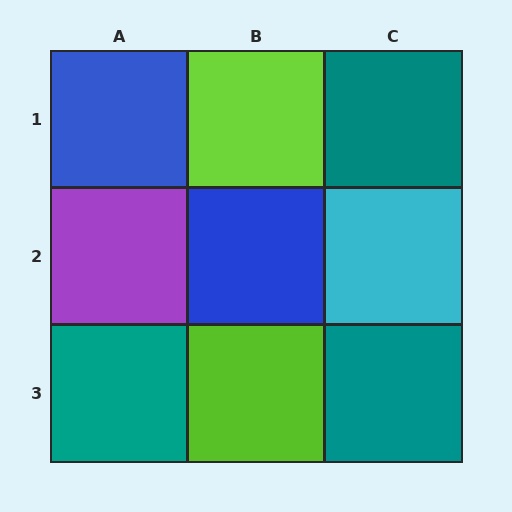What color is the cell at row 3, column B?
Lime.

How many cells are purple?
1 cell is purple.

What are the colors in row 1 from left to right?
Blue, lime, teal.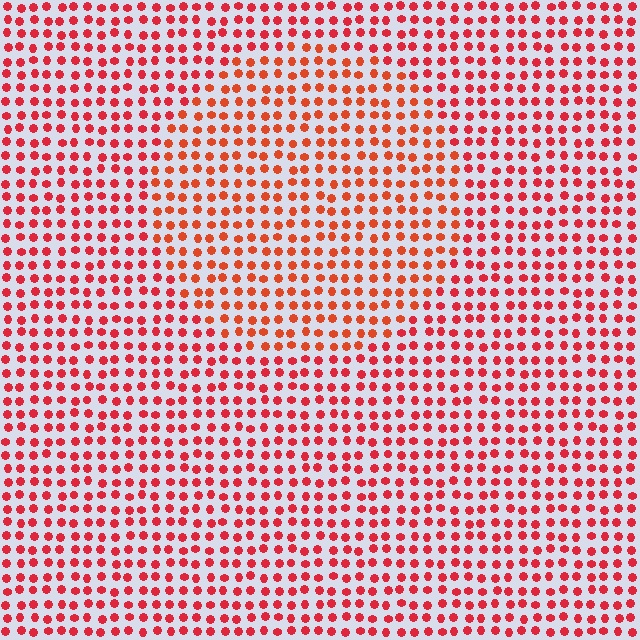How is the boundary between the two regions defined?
The boundary is defined purely by a slight shift in hue (about 19 degrees). Spacing, size, and orientation are identical on both sides.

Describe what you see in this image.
The image is filled with small red elements in a uniform arrangement. A circle-shaped region is visible where the elements are tinted to a slightly different hue, forming a subtle color boundary.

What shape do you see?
I see a circle.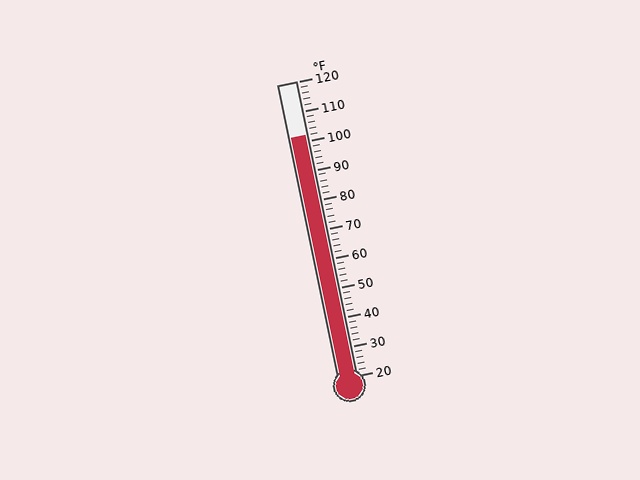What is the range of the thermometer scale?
The thermometer scale ranges from 20°F to 120°F.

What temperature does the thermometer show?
The thermometer shows approximately 102°F.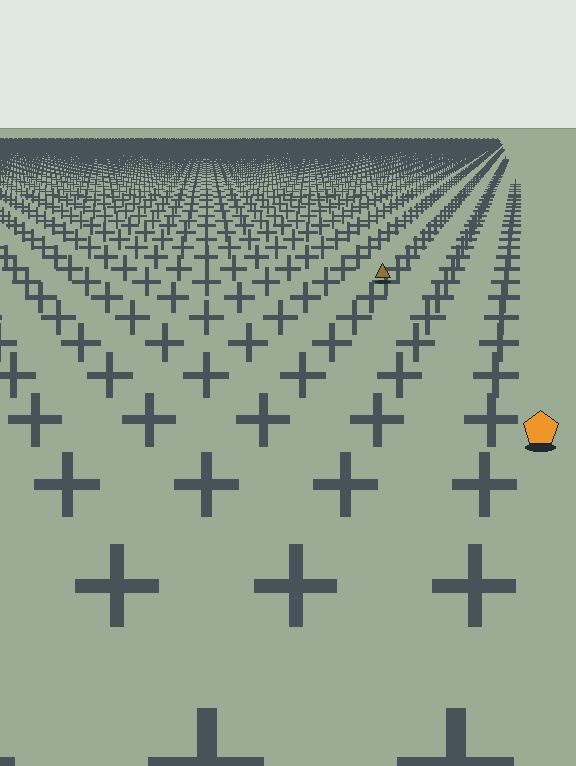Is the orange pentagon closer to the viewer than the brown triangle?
Yes. The orange pentagon is closer — you can tell from the texture gradient: the ground texture is coarser near it.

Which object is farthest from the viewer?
The brown triangle is farthest from the viewer. It appears smaller and the ground texture around it is denser.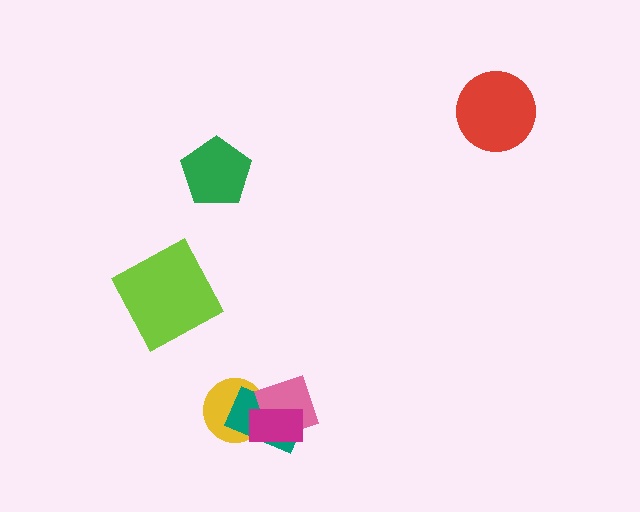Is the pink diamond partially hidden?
Yes, it is partially covered by another shape.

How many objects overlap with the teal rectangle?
3 objects overlap with the teal rectangle.